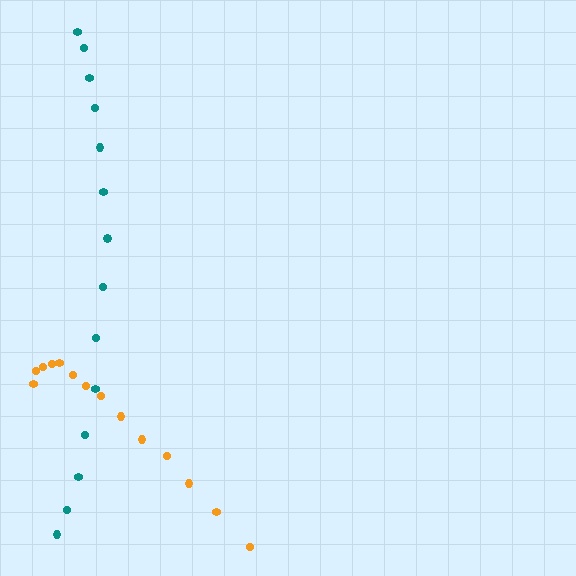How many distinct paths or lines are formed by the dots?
There are 2 distinct paths.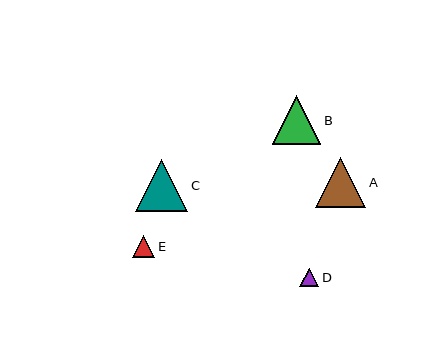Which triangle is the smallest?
Triangle D is the smallest with a size of approximately 19 pixels.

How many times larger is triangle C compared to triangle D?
Triangle C is approximately 2.8 times the size of triangle D.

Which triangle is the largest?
Triangle C is the largest with a size of approximately 52 pixels.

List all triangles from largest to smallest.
From largest to smallest: C, A, B, E, D.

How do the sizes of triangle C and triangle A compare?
Triangle C and triangle A are approximately the same size.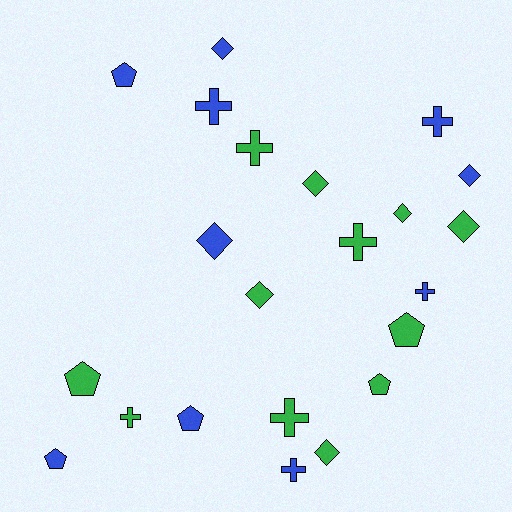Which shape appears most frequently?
Diamond, with 8 objects.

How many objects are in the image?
There are 22 objects.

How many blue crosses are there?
There are 4 blue crosses.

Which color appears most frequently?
Green, with 12 objects.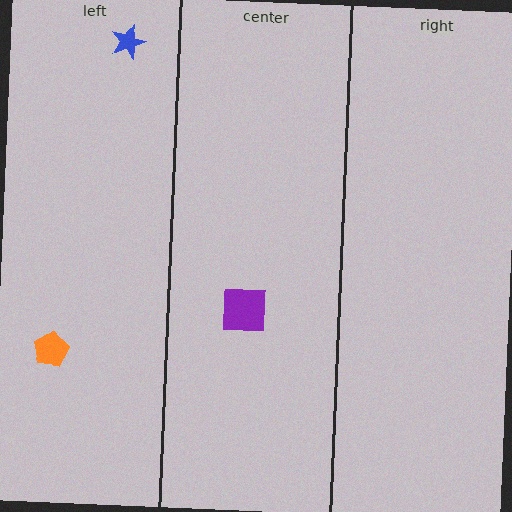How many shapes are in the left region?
2.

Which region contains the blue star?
The left region.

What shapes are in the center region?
The purple square.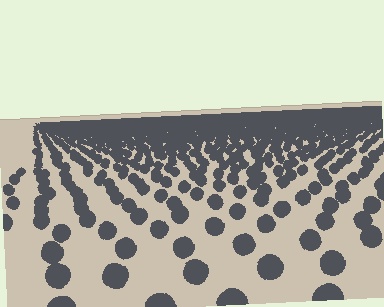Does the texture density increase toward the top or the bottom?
Density increases toward the top.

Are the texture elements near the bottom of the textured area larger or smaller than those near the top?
Larger. Near the bottom, elements are closer to the viewer and appear at a bigger on-screen size.